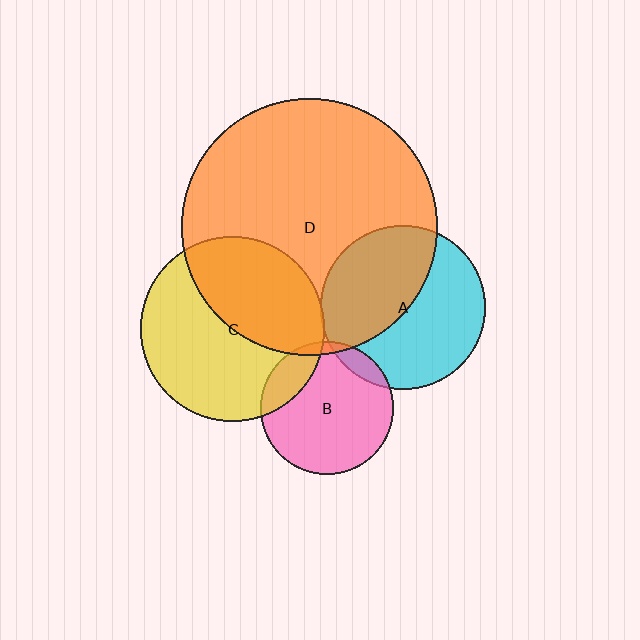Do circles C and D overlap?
Yes.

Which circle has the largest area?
Circle D (orange).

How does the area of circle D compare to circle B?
Approximately 3.7 times.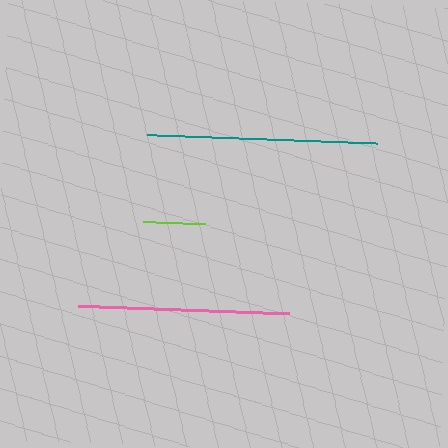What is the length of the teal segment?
The teal segment is approximately 230 pixels long.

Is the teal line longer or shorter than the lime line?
The teal line is longer than the lime line.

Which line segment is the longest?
The teal line is the longest at approximately 230 pixels.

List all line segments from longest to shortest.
From longest to shortest: teal, pink, lime.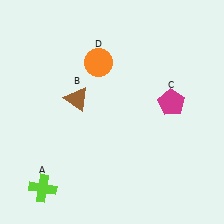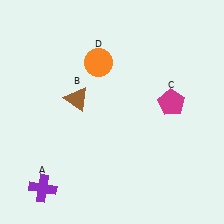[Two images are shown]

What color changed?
The cross (A) changed from lime in Image 1 to purple in Image 2.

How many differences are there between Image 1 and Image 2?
There is 1 difference between the two images.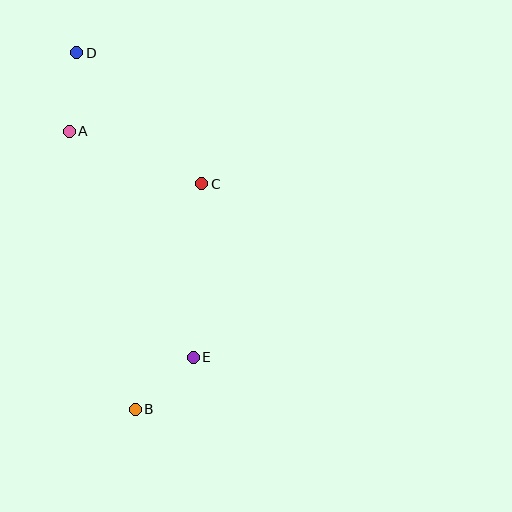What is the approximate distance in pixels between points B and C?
The distance between B and C is approximately 235 pixels.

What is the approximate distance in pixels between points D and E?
The distance between D and E is approximately 326 pixels.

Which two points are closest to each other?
Points B and E are closest to each other.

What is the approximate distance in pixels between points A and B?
The distance between A and B is approximately 286 pixels.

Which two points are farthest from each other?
Points B and D are farthest from each other.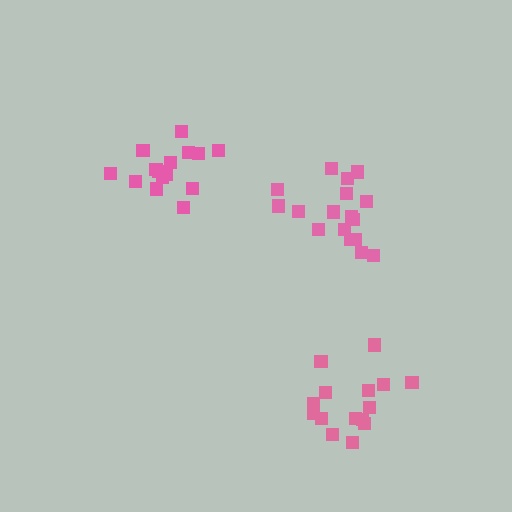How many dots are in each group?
Group 1: 17 dots, Group 2: 15 dots, Group 3: 15 dots (47 total).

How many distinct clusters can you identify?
There are 3 distinct clusters.